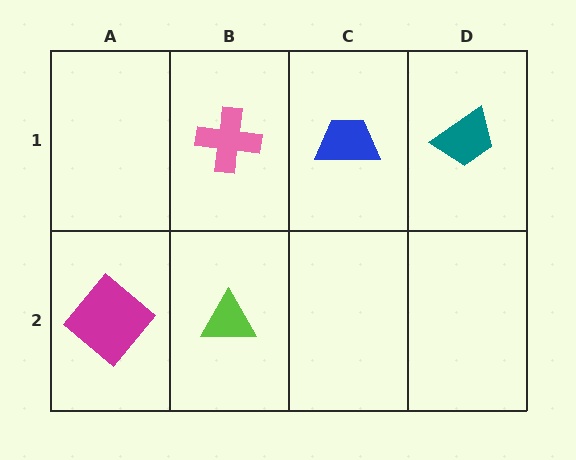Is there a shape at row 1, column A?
No, that cell is empty.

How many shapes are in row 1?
3 shapes.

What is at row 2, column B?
A lime triangle.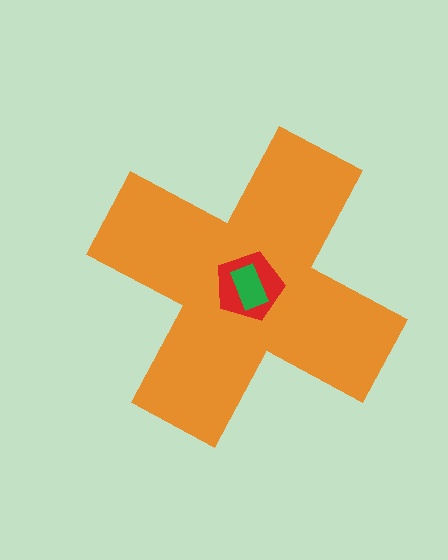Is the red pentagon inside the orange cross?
Yes.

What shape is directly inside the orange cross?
The red pentagon.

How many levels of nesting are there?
3.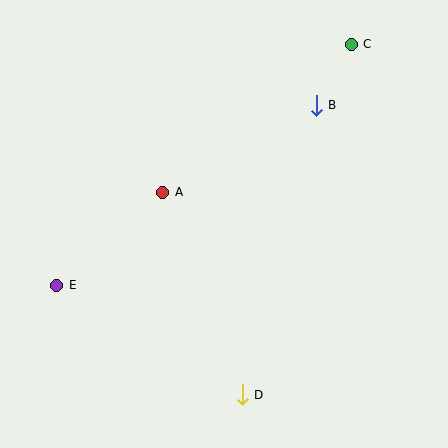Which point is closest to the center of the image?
Point A at (163, 192) is closest to the center.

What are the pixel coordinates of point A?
Point A is at (163, 192).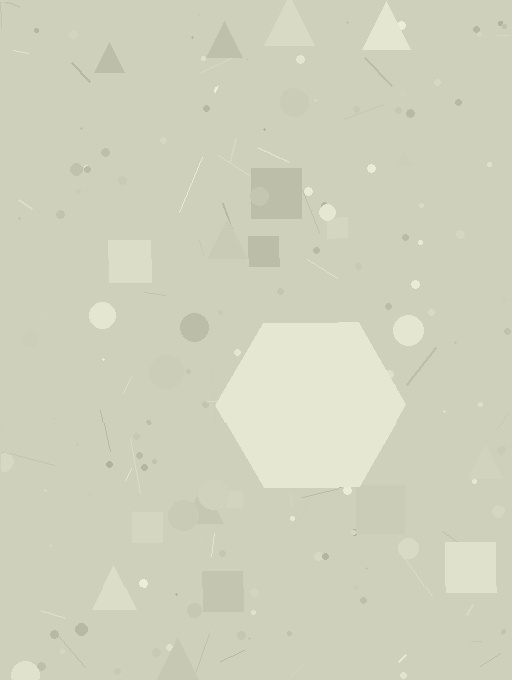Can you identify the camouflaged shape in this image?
The camouflaged shape is a hexagon.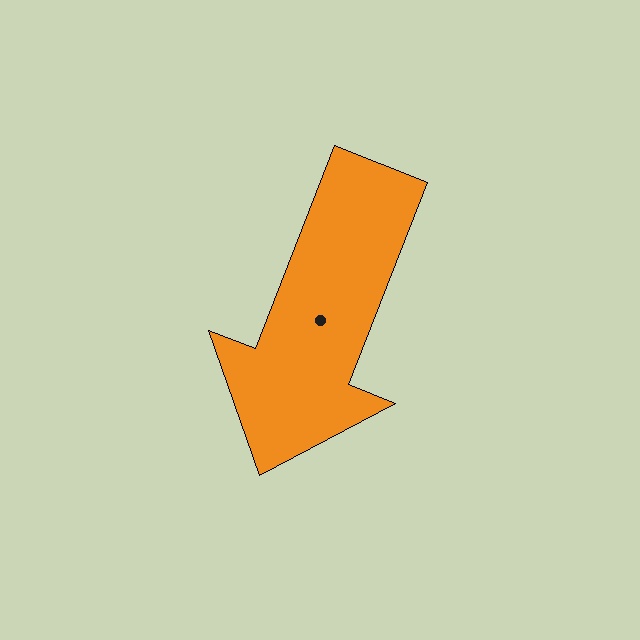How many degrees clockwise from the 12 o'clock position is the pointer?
Approximately 201 degrees.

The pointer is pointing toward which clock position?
Roughly 7 o'clock.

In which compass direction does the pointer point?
South.